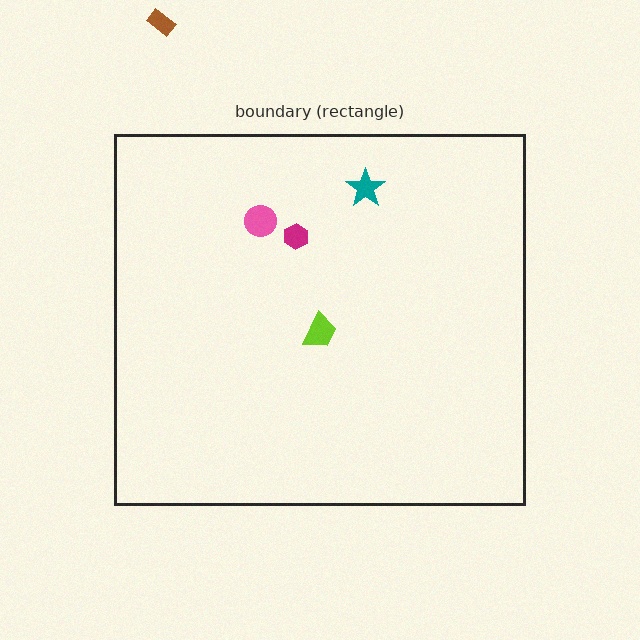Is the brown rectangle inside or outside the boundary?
Outside.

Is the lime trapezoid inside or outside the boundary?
Inside.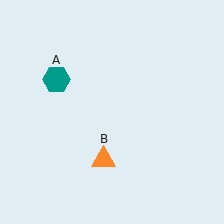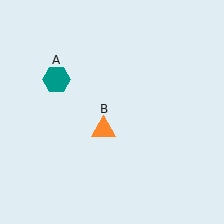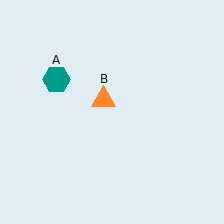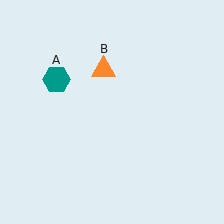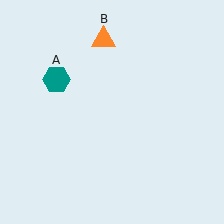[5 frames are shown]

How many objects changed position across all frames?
1 object changed position: orange triangle (object B).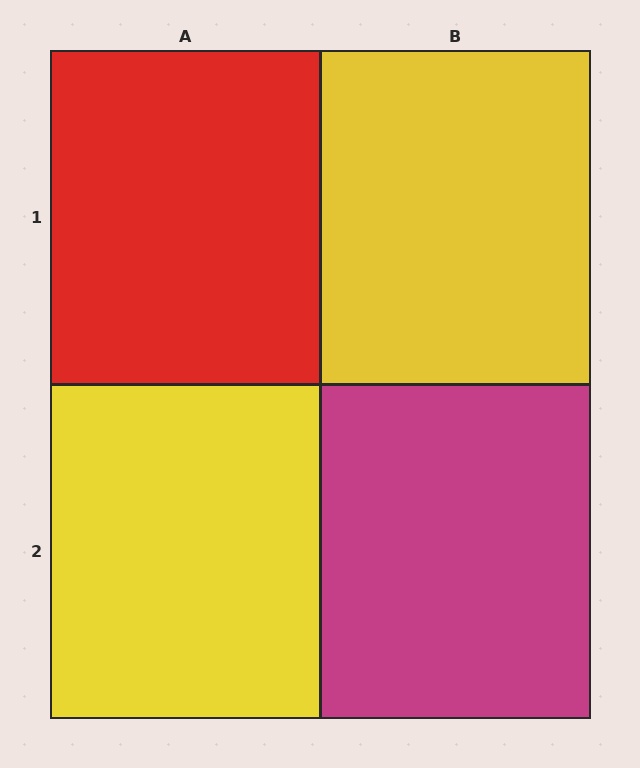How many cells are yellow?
2 cells are yellow.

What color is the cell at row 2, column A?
Yellow.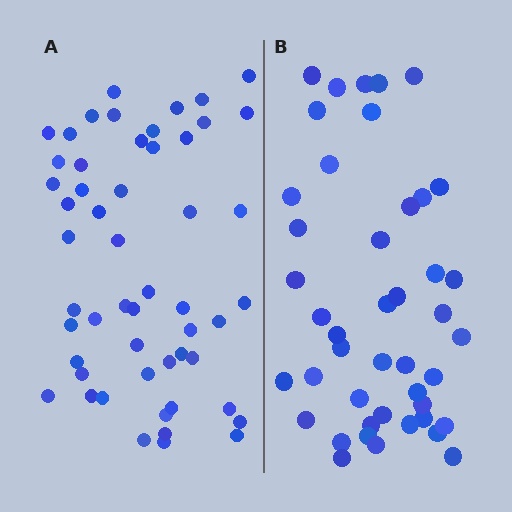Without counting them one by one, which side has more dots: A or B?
Region A (the left region) has more dots.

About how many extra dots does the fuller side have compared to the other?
Region A has roughly 8 or so more dots than region B.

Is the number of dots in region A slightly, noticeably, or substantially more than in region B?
Region A has only slightly more — the two regions are fairly close. The ratio is roughly 1.2 to 1.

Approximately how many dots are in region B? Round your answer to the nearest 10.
About 40 dots. (The exact count is 44, which rounds to 40.)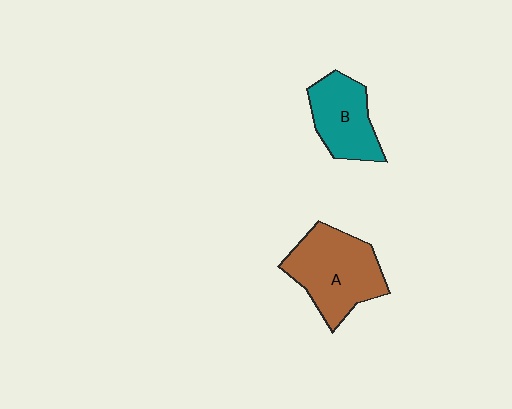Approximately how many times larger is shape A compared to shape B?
Approximately 1.4 times.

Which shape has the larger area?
Shape A (brown).